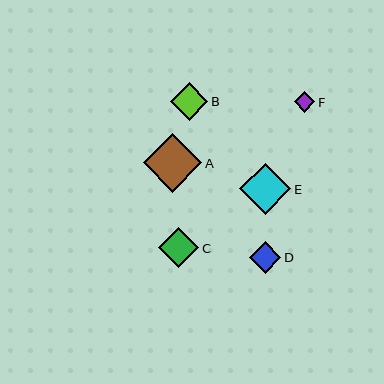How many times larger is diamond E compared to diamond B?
Diamond E is approximately 1.4 times the size of diamond B.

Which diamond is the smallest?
Diamond F is the smallest with a size of approximately 21 pixels.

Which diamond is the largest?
Diamond A is the largest with a size of approximately 59 pixels.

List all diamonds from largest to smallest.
From largest to smallest: A, E, C, B, D, F.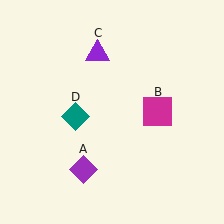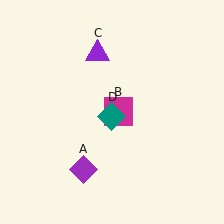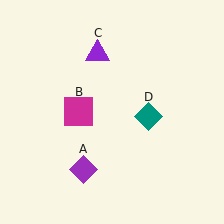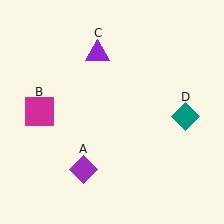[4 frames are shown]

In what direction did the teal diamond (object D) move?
The teal diamond (object D) moved right.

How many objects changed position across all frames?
2 objects changed position: magenta square (object B), teal diamond (object D).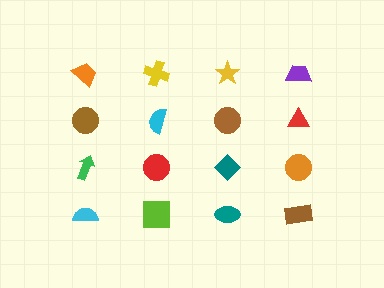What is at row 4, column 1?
A cyan semicircle.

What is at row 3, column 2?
A red circle.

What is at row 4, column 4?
A brown rectangle.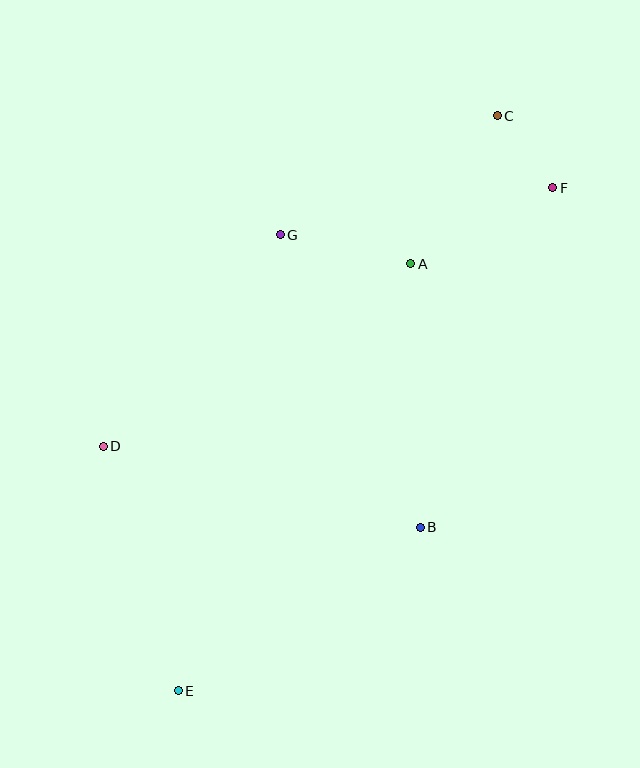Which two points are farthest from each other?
Points C and E are farthest from each other.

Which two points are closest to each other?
Points C and F are closest to each other.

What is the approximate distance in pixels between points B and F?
The distance between B and F is approximately 364 pixels.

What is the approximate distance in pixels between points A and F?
The distance between A and F is approximately 161 pixels.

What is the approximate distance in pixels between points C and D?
The distance between C and D is approximately 514 pixels.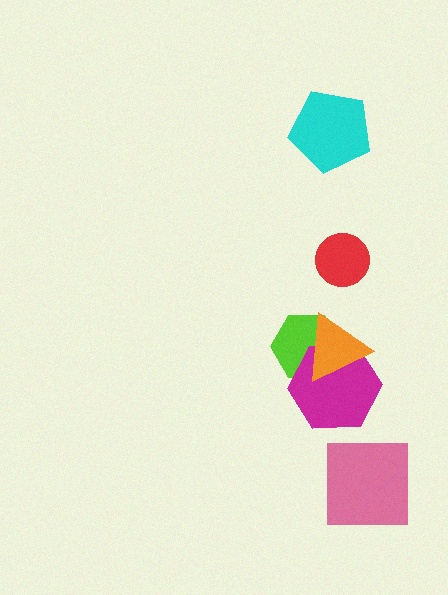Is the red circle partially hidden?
No, no other shape covers it.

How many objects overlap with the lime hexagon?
2 objects overlap with the lime hexagon.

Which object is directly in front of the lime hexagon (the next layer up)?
The magenta hexagon is directly in front of the lime hexagon.